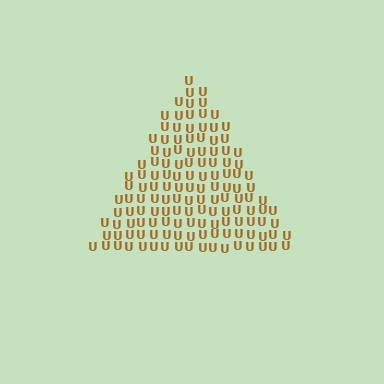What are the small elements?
The small elements are letter U's.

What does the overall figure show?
The overall figure shows a triangle.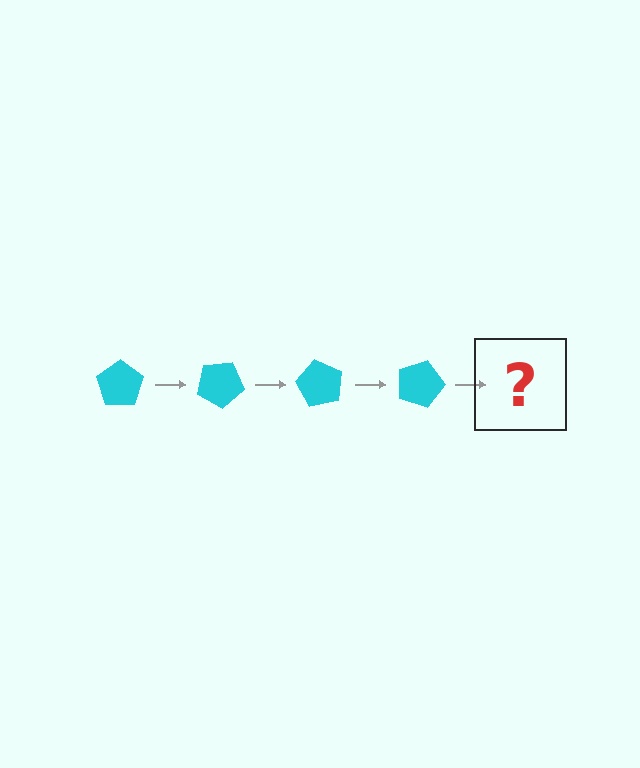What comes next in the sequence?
The next element should be a cyan pentagon rotated 120 degrees.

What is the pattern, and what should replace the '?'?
The pattern is that the pentagon rotates 30 degrees each step. The '?' should be a cyan pentagon rotated 120 degrees.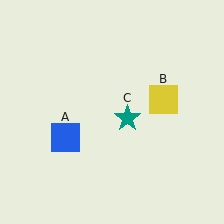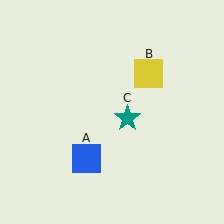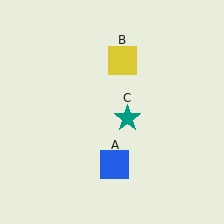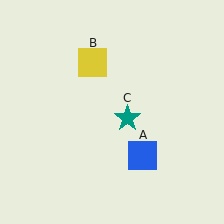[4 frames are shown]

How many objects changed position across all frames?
2 objects changed position: blue square (object A), yellow square (object B).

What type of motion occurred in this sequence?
The blue square (object A), yellow square (object B) rotated counterclockwise around the center of the scene.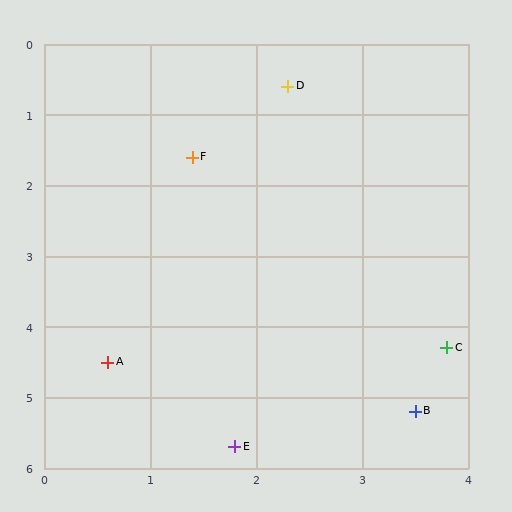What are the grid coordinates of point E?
Point E is at approximately (1.8, 5.7).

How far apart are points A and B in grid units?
Points A and B are about 3.0 grid units apart.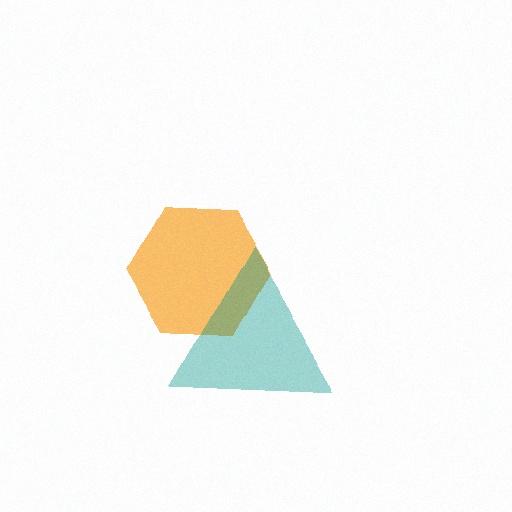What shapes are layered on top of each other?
The layered shapes are: an orange hexagon, a teal triangle.